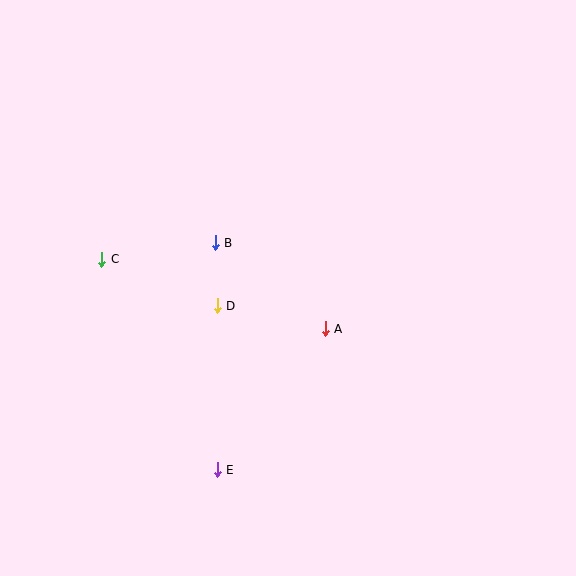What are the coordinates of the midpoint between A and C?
The midpoint between A and C is at (213, 294).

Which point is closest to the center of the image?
Point A at (325, 329) is closest to the center.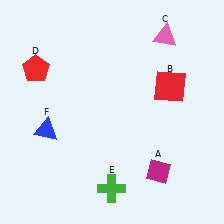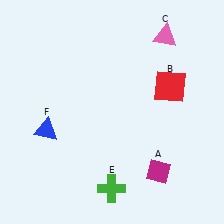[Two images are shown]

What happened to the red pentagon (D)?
The red pentagon (D) was removed in Image 2. It was in the top-left area of Image 1.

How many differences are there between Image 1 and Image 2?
There is 1 difference between the two images.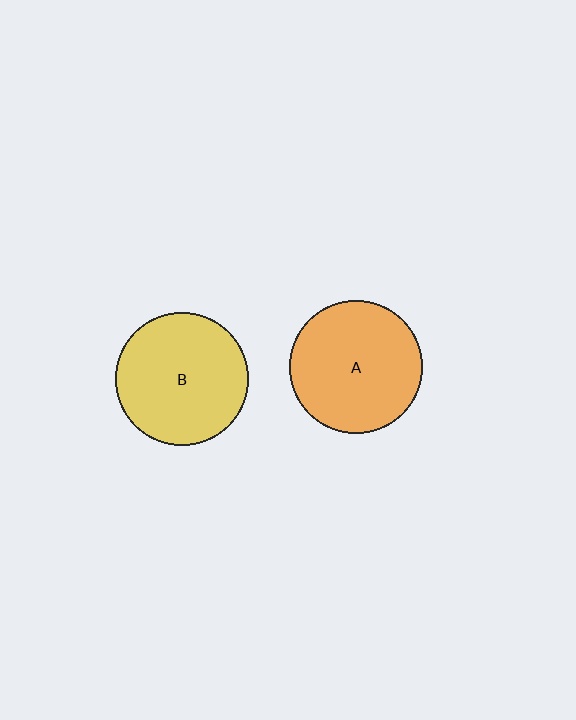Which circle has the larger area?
Circle B (yellow).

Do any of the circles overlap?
No, none of the circles overlap.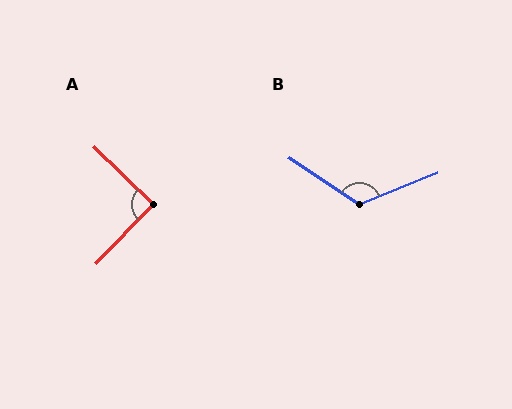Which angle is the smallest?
A, at approximately 90 degrees.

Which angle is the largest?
B, at approximately 124 degrees.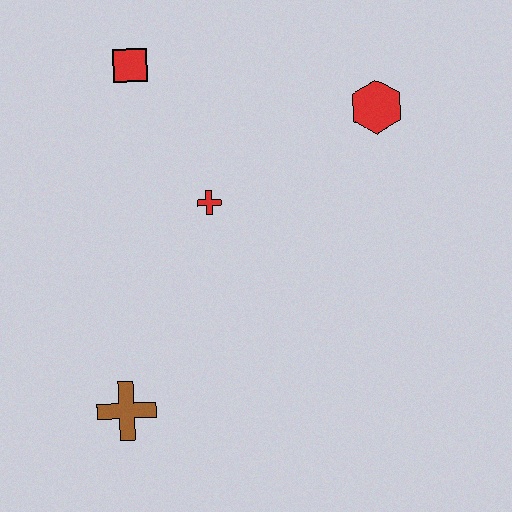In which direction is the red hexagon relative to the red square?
The red hexagon is to the right of the red square.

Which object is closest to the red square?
The red cross is closest to the red square.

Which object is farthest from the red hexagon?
The brown cross is farthest from the red hexagon.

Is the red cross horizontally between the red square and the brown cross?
No